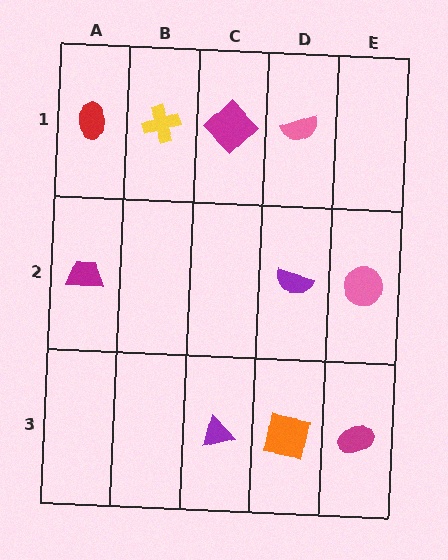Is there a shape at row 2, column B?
No, that cell is empty.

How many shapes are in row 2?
3 shapes.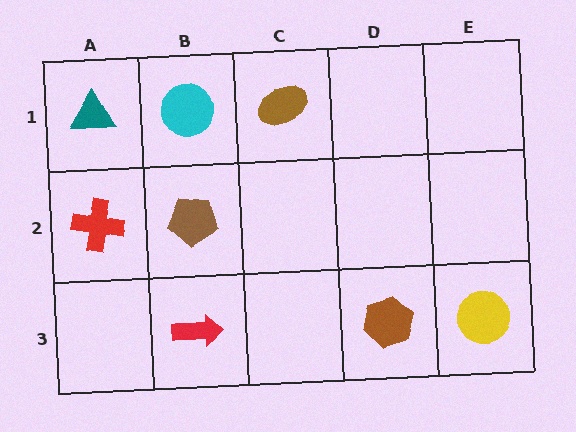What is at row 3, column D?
A brown hexagon.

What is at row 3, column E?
A yellow circle.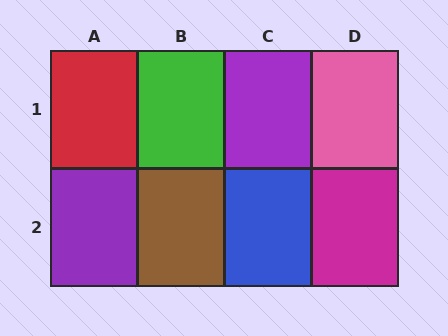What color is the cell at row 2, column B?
Brown.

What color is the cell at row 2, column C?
Blue.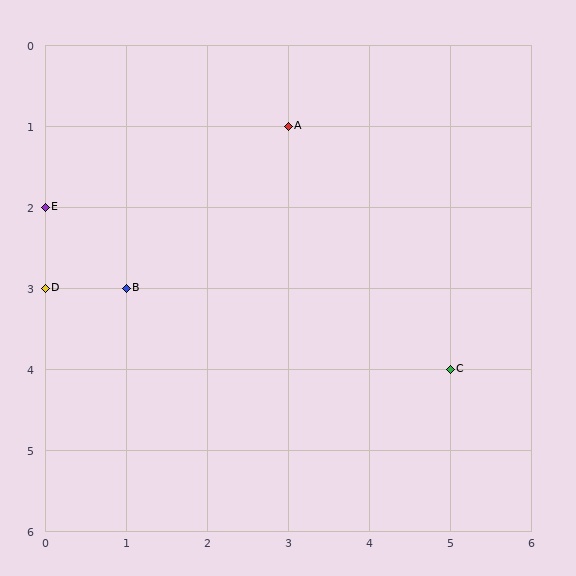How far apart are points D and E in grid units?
Points D and E are 1 row apart.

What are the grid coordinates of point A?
Point A is at grid coordinates (3, 1).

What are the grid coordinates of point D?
Point D is at grid coordinates (0, 3).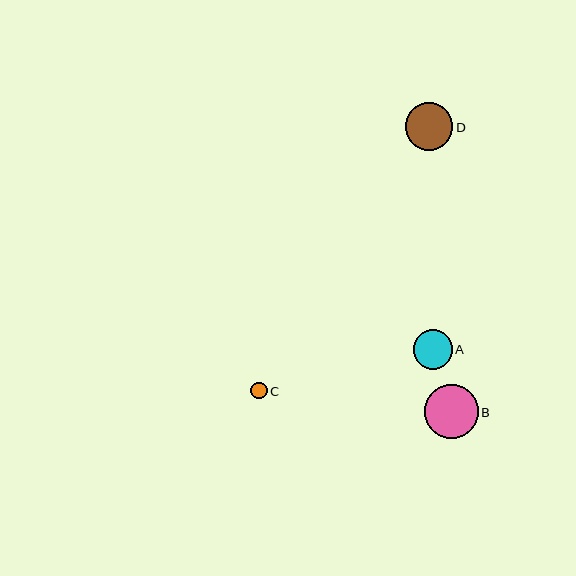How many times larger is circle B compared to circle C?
Circle B is approximately 3.2 times the size of circle C.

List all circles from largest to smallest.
From largest to smallest: B, D, A, C.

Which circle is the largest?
Circle B is the largest with a size of approximately 54 pixels.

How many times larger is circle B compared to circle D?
Circle B is approximately 1.1 times the size of circle D.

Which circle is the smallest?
Circle C is the smallest with a size of approximately 17 pixels.